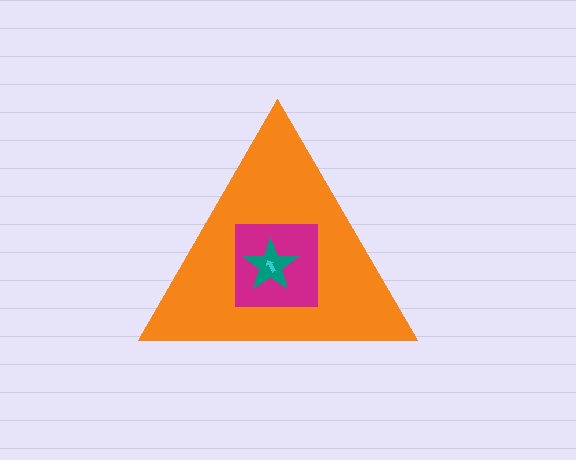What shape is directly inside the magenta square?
The teal star.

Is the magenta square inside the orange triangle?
Yes.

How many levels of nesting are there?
4.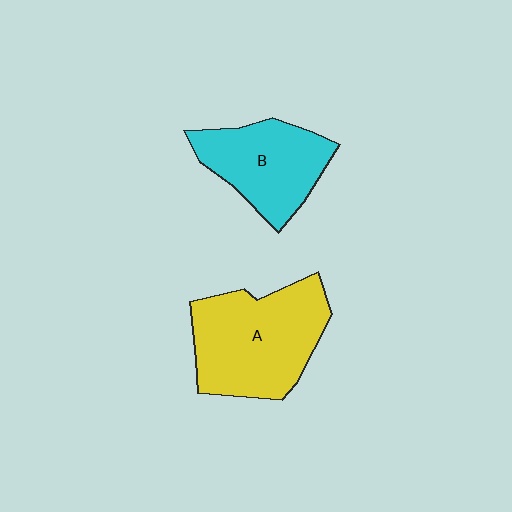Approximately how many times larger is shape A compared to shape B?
Approximately 1.4 times.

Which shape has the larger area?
Shape A (yellow).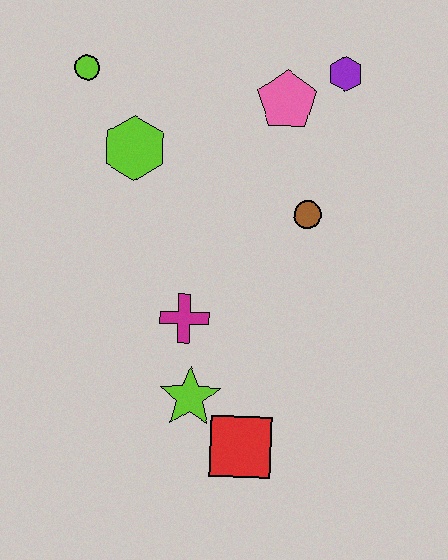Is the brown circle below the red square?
No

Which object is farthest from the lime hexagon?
The red square is farthest from the lime hexagon.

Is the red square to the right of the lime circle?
Yes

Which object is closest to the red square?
The lime star is closest to the red square.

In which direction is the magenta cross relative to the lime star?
The magenta cross is above the lime star.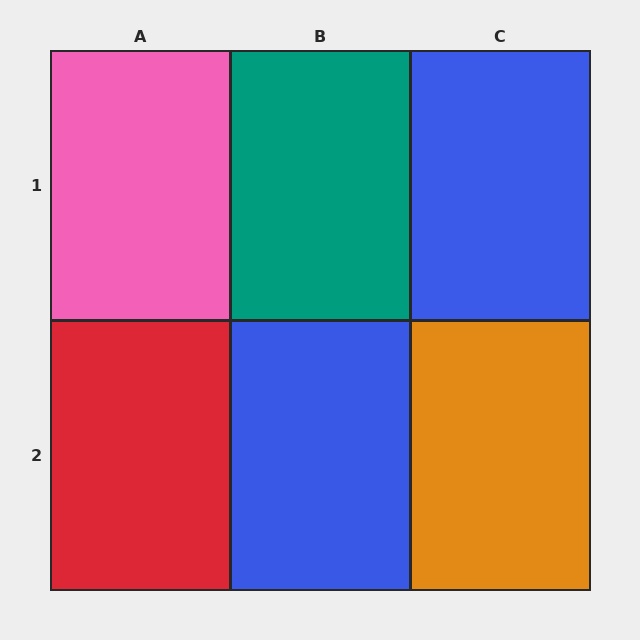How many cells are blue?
2 cells are blue.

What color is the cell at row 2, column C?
Orange.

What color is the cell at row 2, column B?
Blue.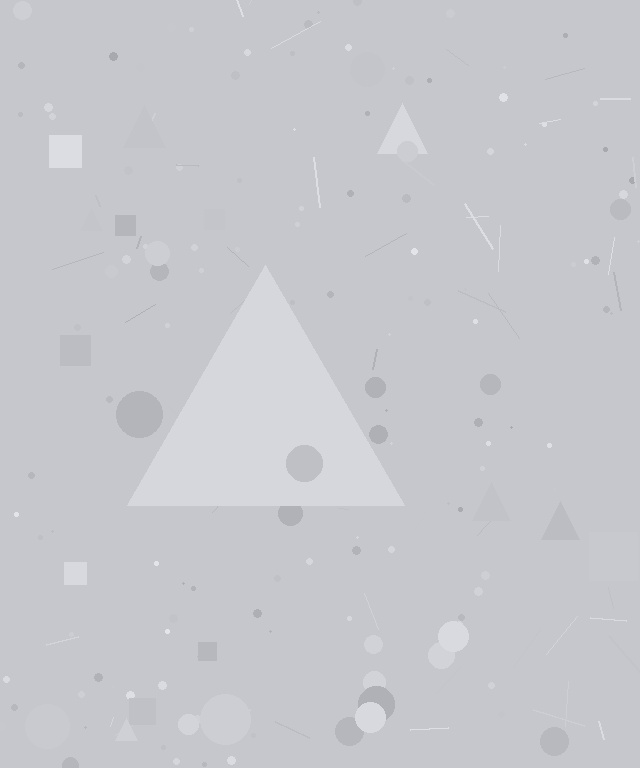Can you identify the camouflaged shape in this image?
The camouflaged shape is a triangle.